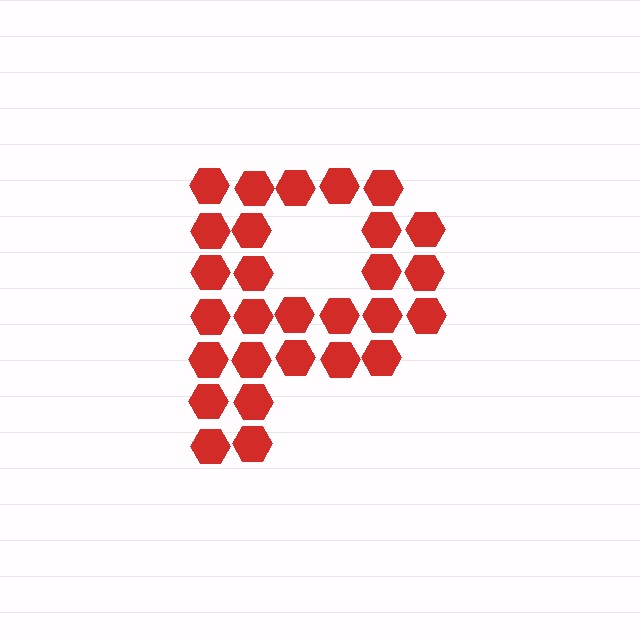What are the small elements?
The small elements are hexagons.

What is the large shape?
The large shape is the letter P.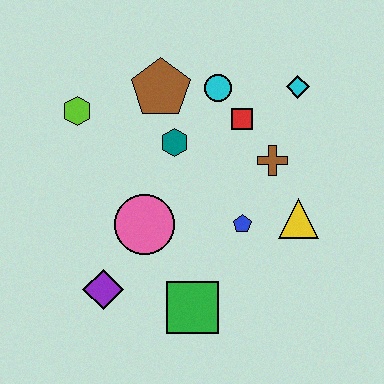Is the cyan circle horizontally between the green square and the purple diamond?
No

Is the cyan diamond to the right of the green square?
Yes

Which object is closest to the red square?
The cyan circle is closest to the red square.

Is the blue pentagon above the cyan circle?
No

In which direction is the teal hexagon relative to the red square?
The teal hexagon is to the left of the red square.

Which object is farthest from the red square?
The purple diamond is farthest from the red square.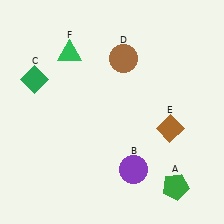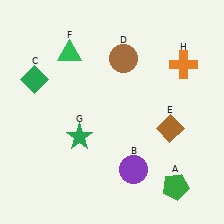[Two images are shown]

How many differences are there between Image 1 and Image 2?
There are 2 differences between the two images.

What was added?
A green star (G), an orange cross (H) were added in Image 2.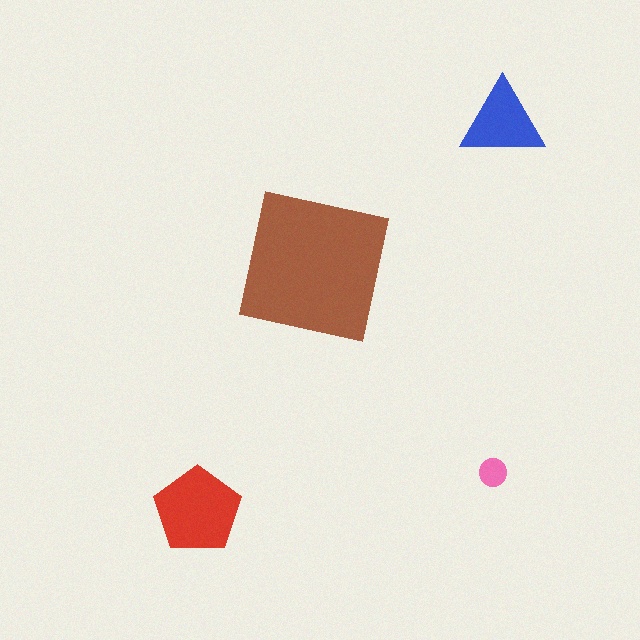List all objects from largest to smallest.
The brown square, the red pentagon, the blue triangle, the pink circle.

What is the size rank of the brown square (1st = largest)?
1st.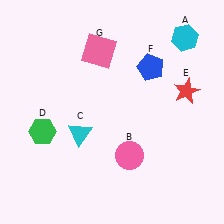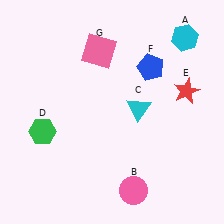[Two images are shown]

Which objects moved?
The objects that moved are: the pink circle (B), the cyan triangle (C).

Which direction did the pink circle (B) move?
The pink circle (B) moved down.